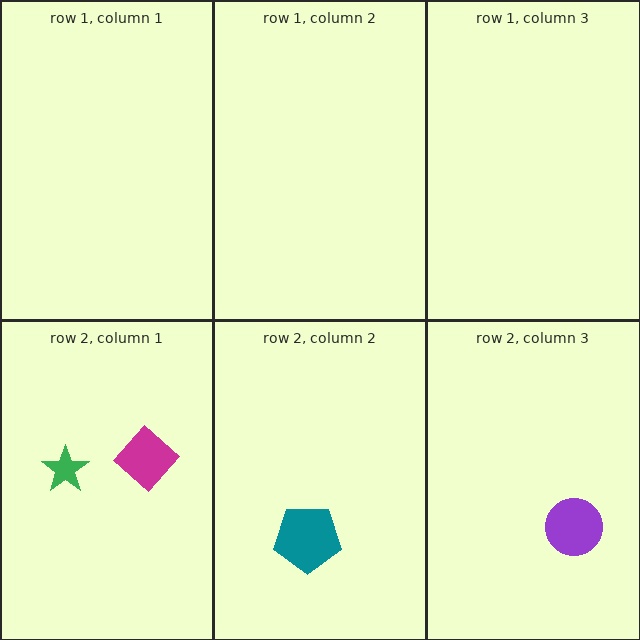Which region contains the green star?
The row 2, column 1 region.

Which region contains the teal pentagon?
The row 2, column 2 region.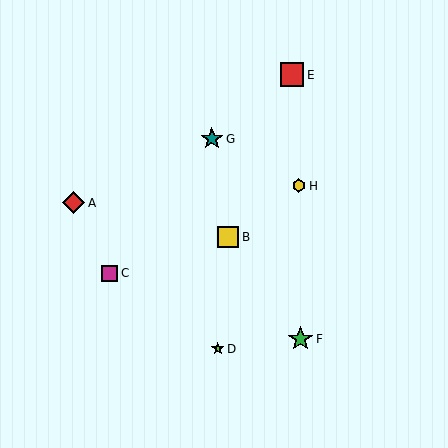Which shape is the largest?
The green star (labeled F) is the largest.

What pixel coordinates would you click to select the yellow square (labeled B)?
Click at (228, 237) to select the yellow square B.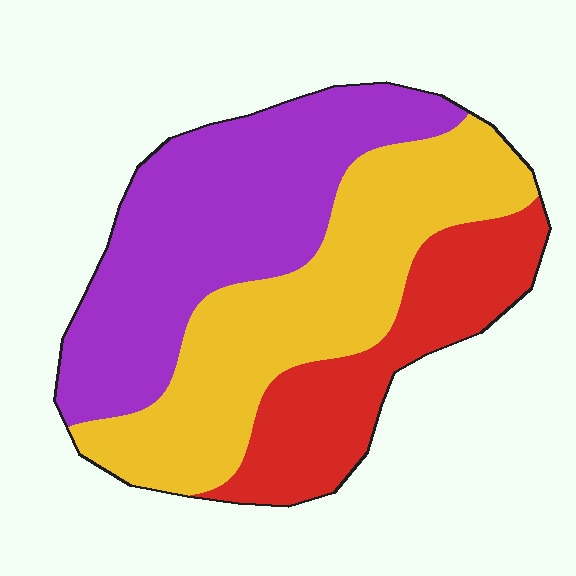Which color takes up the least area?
Red, at roughly 25%.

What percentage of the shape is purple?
Purple covers 39% of the shape.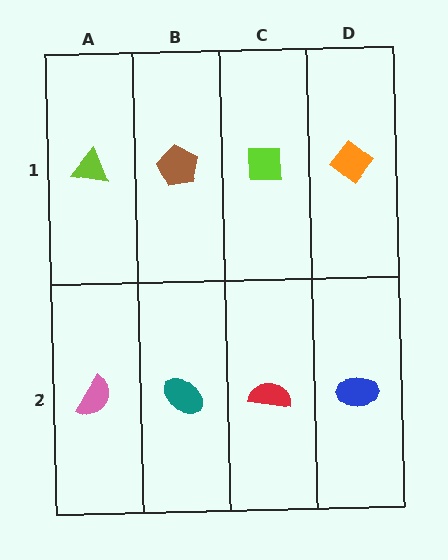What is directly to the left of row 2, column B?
A pink semicircle.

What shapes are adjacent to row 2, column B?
A brown pentagon (row 1, column B), a pink semicircle (row 2, column A), a red semicircle (row 2, column C).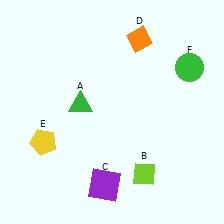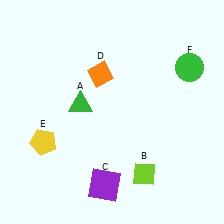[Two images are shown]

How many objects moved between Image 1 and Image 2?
1 object moved between the two images.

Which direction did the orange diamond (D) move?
The orange diamond (D) moved left.